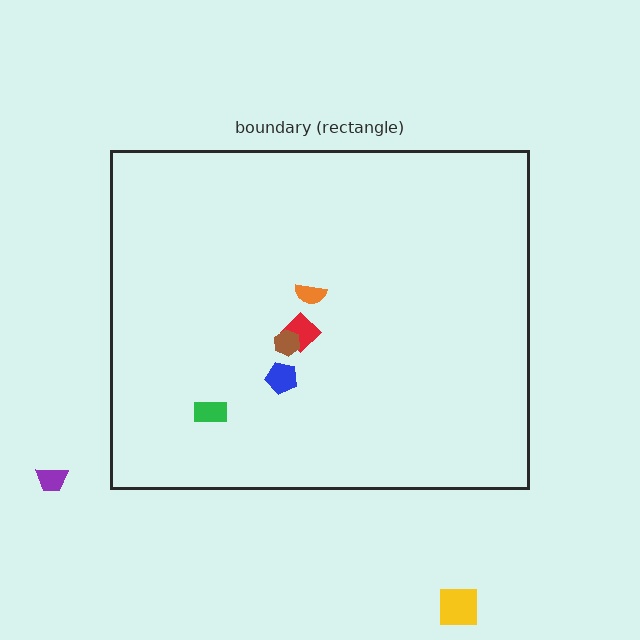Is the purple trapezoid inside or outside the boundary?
Outside.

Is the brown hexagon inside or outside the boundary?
Inside.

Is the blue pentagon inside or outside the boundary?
Inside.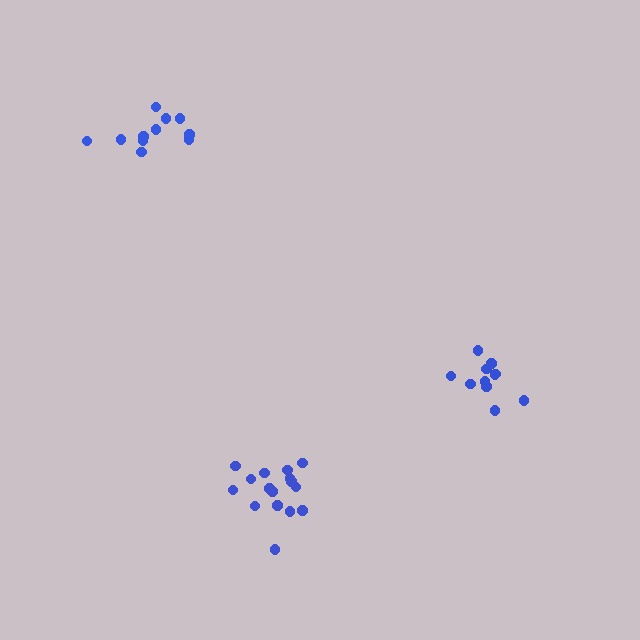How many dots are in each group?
Group 1: 16 dots, Group 2: 11 dots, Group 3: 11 dots (38 total).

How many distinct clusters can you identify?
There are 3 distinct clusters.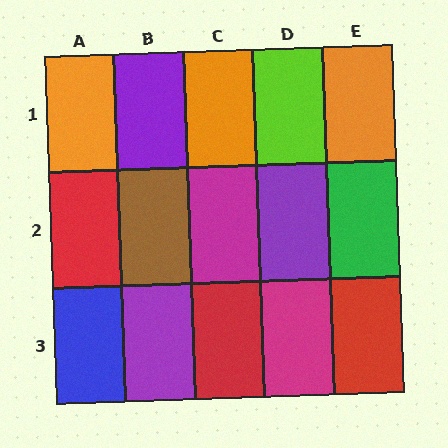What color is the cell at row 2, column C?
Magenta.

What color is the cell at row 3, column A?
Blue.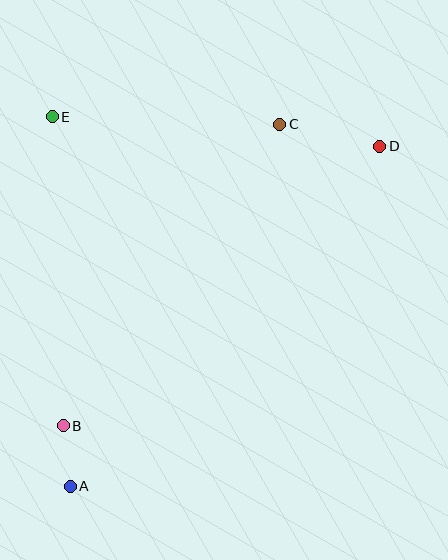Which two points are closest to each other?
Points A and B are closest to each other.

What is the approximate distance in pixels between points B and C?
The distance between B and C is approximately 371 pixels.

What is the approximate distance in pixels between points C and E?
The distance between C and E is approximately 228 pixels.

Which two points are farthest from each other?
Points A and D are farthest from each other.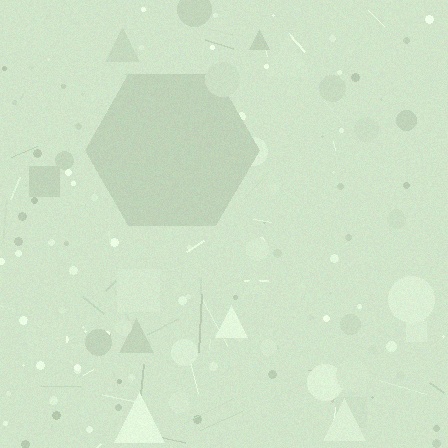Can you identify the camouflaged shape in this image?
The camouflaged shape is a hexagon.